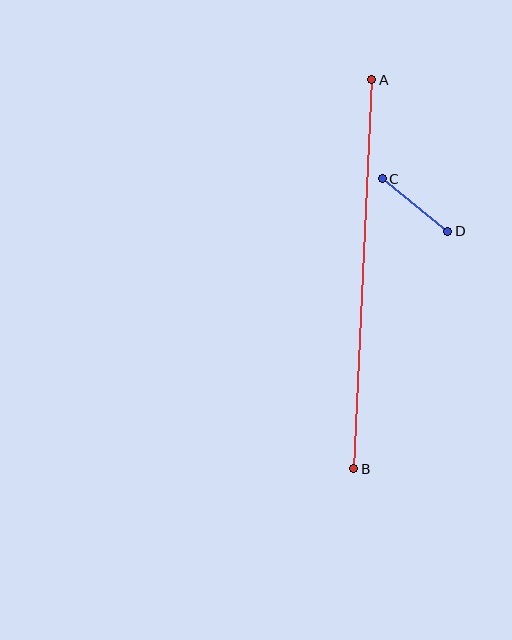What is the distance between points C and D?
The distance is approximately 84 pixels.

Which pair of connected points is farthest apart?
Points A and B are farthest apart.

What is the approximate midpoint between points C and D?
The midpoint is at approximately (415, 205) pixels.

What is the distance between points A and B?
The distance is approximately 389 pixels.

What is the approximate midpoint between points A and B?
The midpoint is at approximately (363, 274) pixels.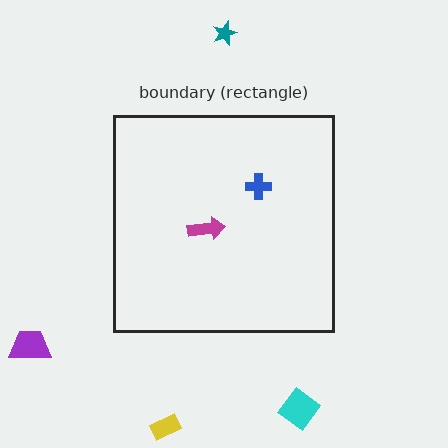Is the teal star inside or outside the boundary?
Outside.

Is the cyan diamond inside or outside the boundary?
Outside.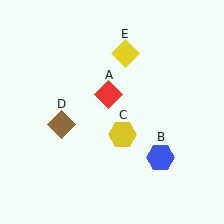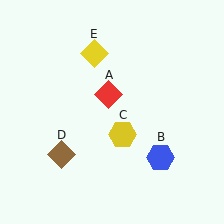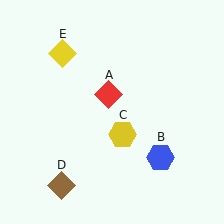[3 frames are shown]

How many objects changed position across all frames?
2 objects changed position: brown diamond (object D), yellow diamond (object E).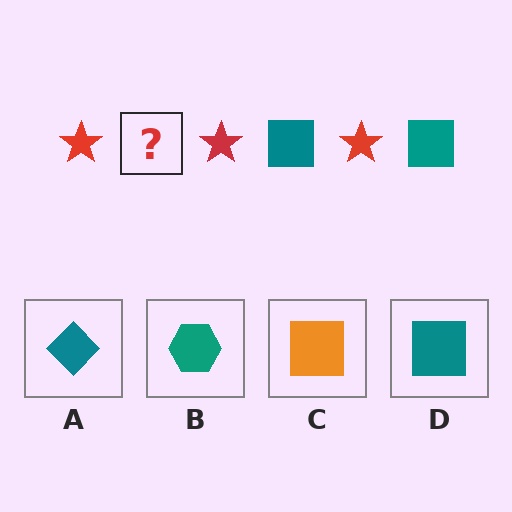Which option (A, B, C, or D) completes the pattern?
D.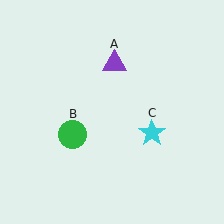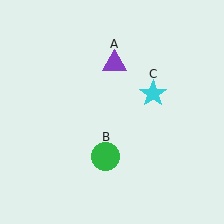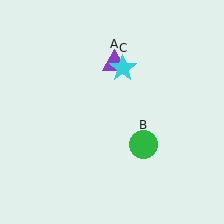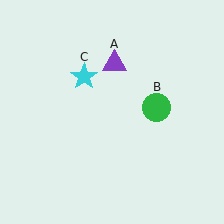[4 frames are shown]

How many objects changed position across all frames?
2 objects changed position: green circle (object B), cyan star (object C).